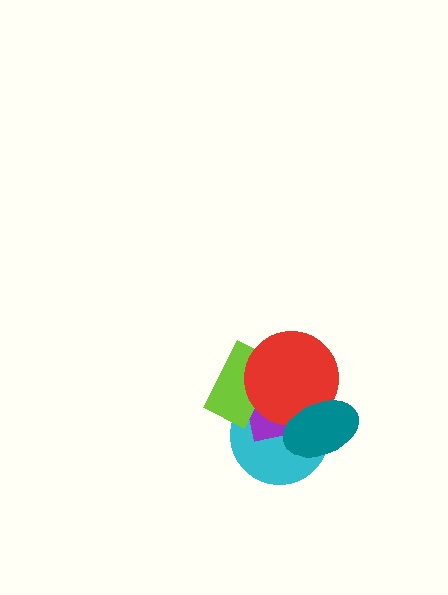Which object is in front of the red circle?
The teal ellipse is in front of the red circle.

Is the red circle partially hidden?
Yes, it is partially covered by another shape.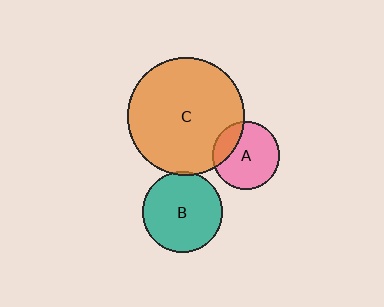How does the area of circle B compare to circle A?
Approximately 1.4 times.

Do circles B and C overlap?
Yes.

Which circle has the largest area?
Circle C (orange).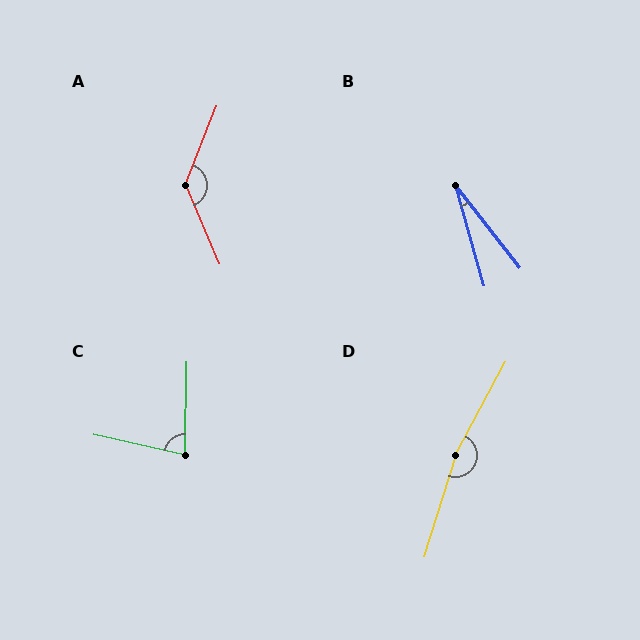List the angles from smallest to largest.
B (23°), C (78°), A (135°), D (169°).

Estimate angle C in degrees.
Approximately 78 degrees.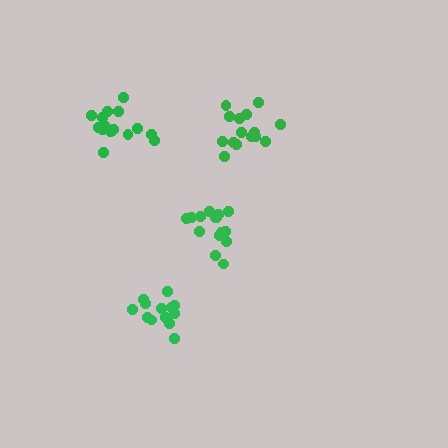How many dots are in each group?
Group 1: 16 dots, Group 2: 15 dots, Group 3: 13 dots, Group 4: 16 dots (60 total).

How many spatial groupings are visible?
There are 4 spatial groupings.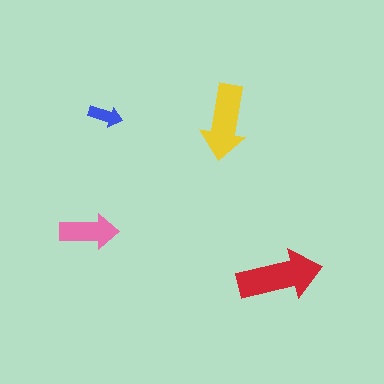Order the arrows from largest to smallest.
the red one, the yellow one, the pink one, the blue one.